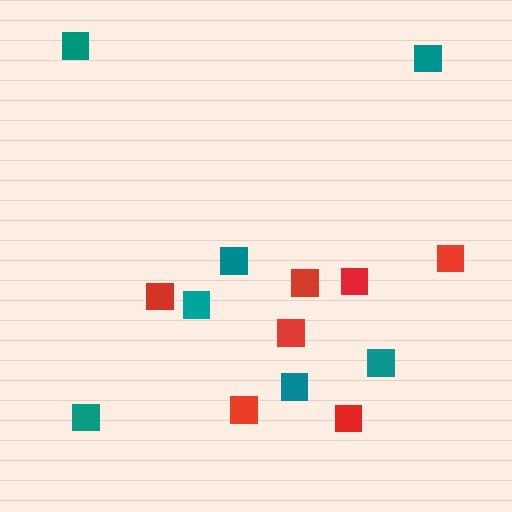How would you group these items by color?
There are 2 groups: one group of red squares (7) and one group of teal squares (7).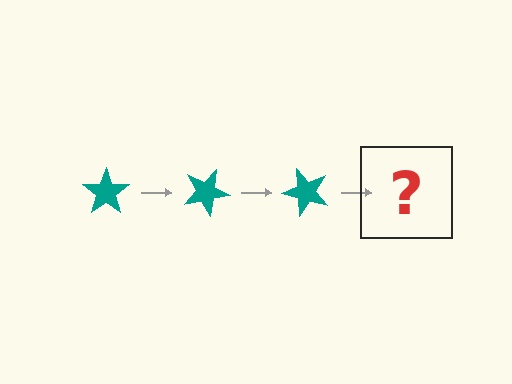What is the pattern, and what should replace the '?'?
The pattern is that the star rotates 25 degrees each step. The '?' should be a teal star rotated 75 degrees.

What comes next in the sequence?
The next element should be a teal star rotated 75 degrees.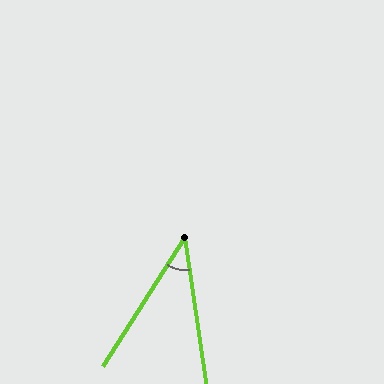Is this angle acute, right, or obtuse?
It is acute.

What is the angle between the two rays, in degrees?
Approximately 41 degrees.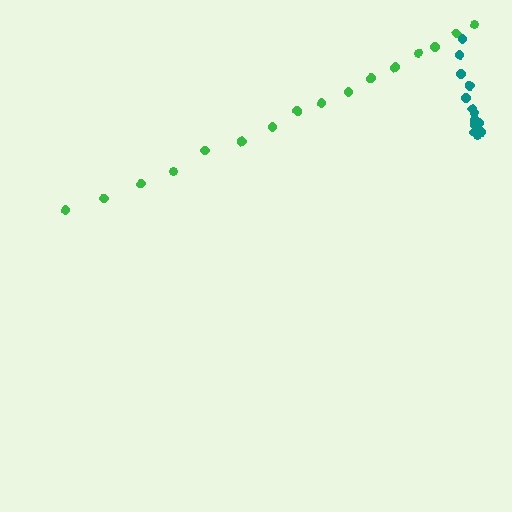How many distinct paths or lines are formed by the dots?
There are 2 distinct paths.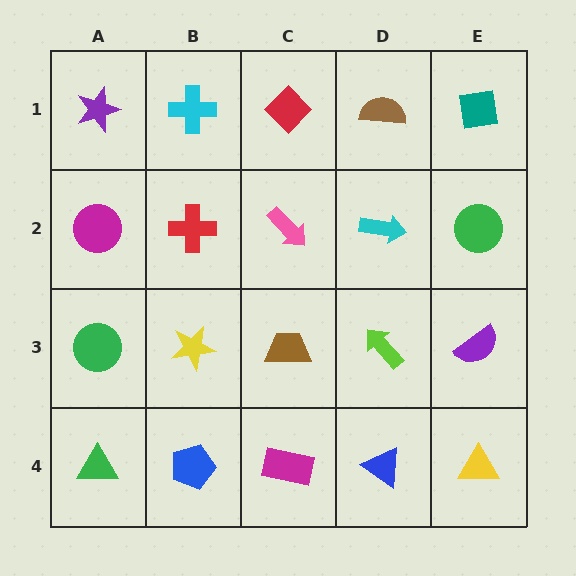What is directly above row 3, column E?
A green circle.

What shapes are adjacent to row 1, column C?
A pink arrow (row 2, column C), a cyan cross (row 1, column B), a brown semicircle (row 1, column D).